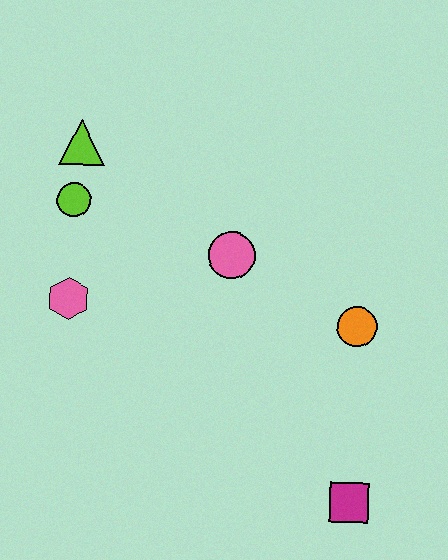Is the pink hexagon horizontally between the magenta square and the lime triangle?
No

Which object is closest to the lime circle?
The lime triangle is closest to the lime circle.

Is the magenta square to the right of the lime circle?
Yes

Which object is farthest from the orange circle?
The lime triangle is farthest from the orange circle.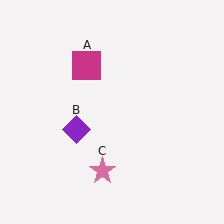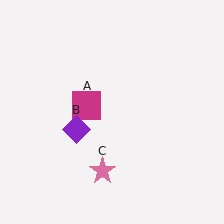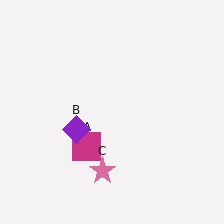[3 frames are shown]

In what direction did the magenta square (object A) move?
The magenta square (object A) moved down.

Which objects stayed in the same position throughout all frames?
Purple diamond (object B) and pink star (object C) remained stationary.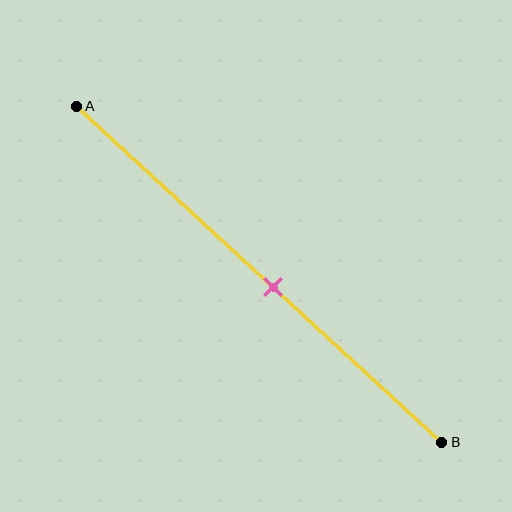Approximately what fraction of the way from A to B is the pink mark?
The pink mark is approximately 55% of the way from A to B.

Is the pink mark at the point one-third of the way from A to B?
No, the mark is at about 55% from A, not at the 33% one-third point.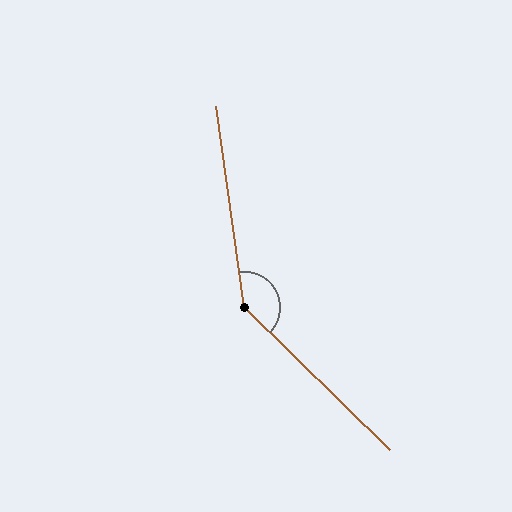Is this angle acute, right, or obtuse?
It is obtuse.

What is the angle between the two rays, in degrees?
Approximately 143 degrees.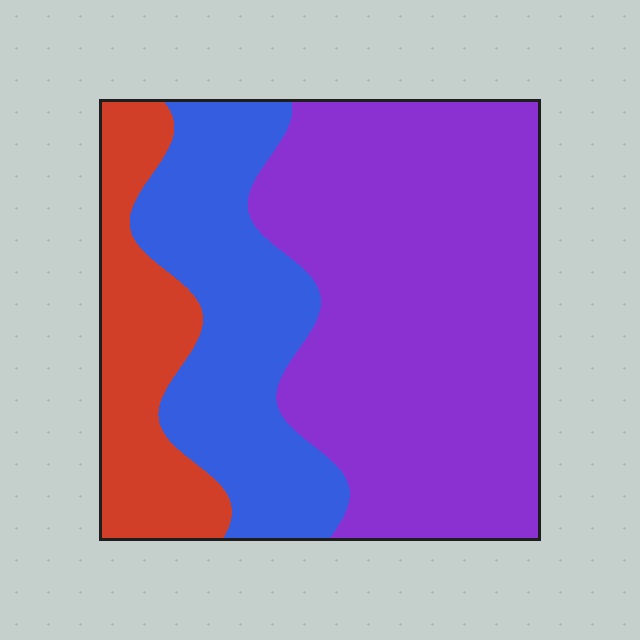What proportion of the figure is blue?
Blue covers around 25% of the figure.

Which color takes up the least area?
Red, at roughly 20%.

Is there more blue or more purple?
Purple.